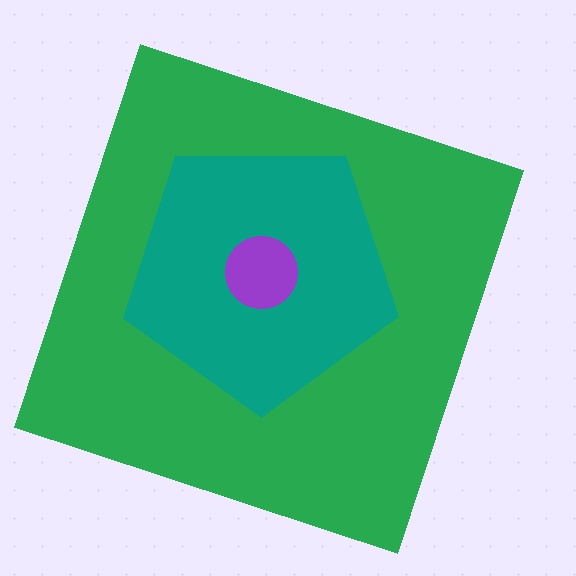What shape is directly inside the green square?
The teal pentagon.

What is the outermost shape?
The green square.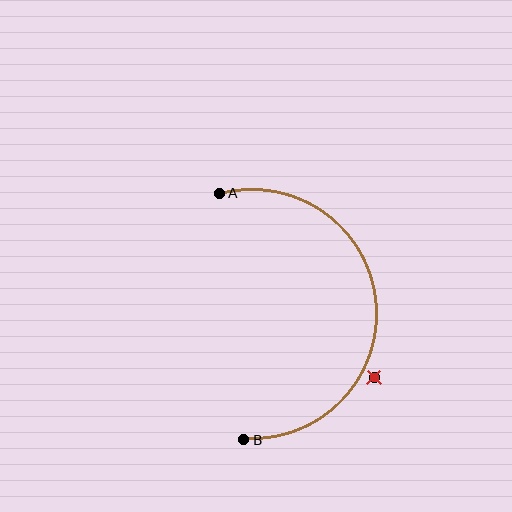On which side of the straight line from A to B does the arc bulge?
The arc bulges to the right of the straight line connecting A and B.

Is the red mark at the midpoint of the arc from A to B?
No — the red mark does not lie on the arc at all. It sits slightly outside the curve.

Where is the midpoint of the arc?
The arc midpoint is the point on the curve farthest from the straight line joining A and B. It sits to the right of that line.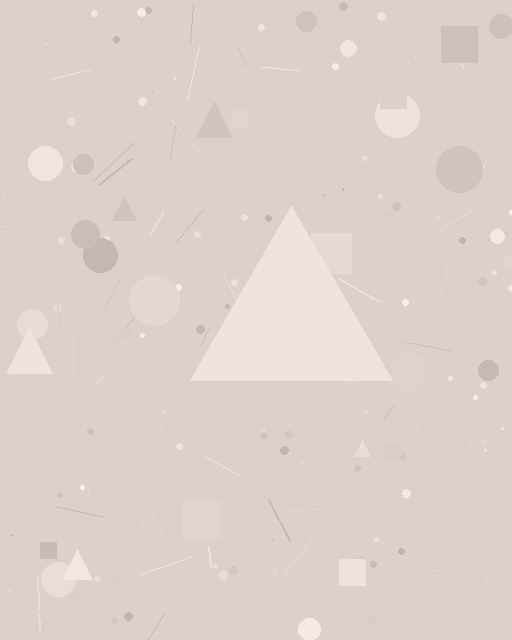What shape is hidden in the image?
A triangle is hidden in the image.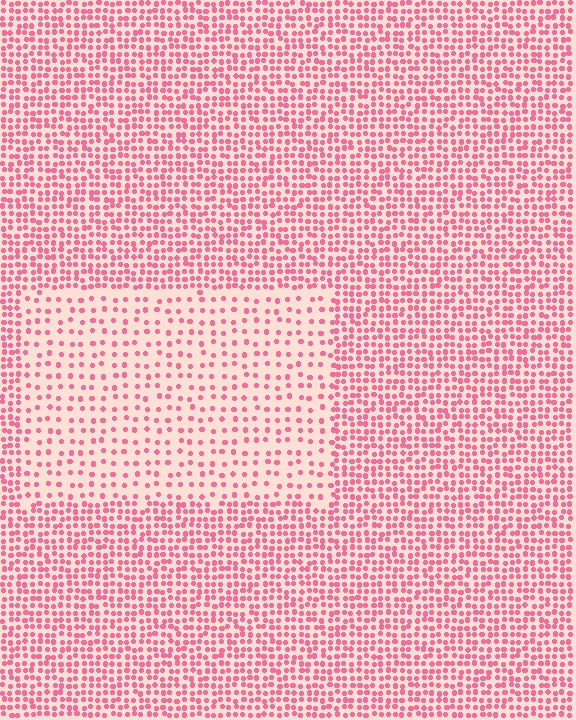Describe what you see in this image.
The image contains small pink elements arranged at two different densities. A rectangle-shaped region is visible where the elements are less densely packed than the surrounding area.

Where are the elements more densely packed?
The elements are more densely packed outside the rectangle boundary.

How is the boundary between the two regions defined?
The boundary is defined by a change in element density (approximately 2.3x ratio). All elements are the same color, size, and shape.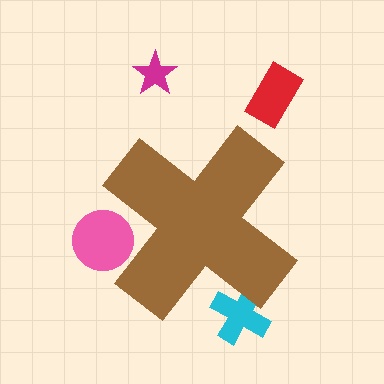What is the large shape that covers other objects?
A brown cross.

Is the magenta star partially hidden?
No, the magenta star is fully visible.